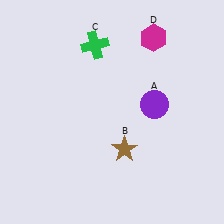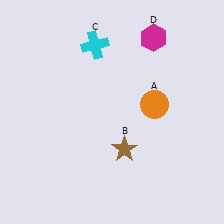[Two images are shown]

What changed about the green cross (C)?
In Image 1, C is green. In Image 2, it changed to cyan.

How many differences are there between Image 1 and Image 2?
There are 2 differences between the two images.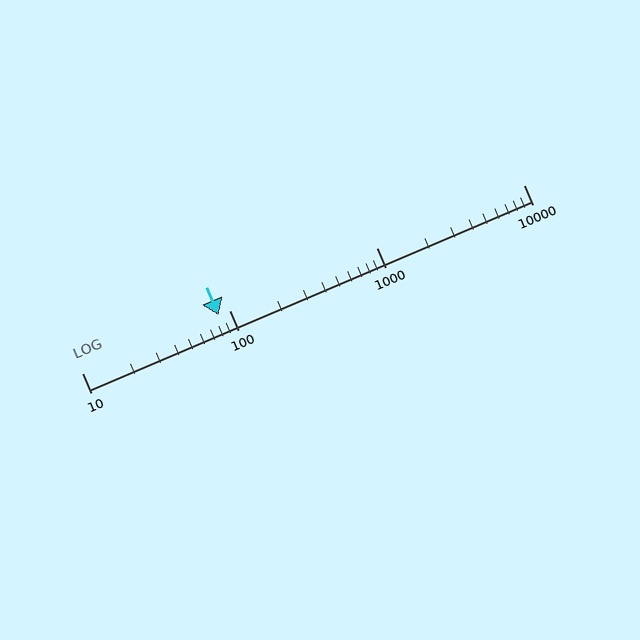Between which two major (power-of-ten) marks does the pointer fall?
The pointer is between 10 and 100.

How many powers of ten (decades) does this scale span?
The scale spans 3 decades, from 10 to 10000.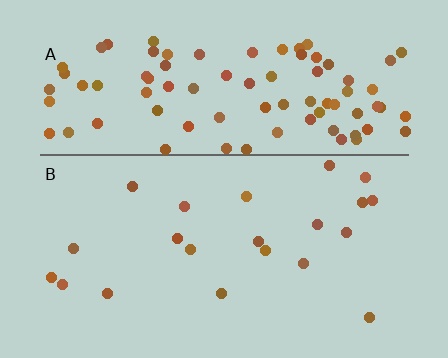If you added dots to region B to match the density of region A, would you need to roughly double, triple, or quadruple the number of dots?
Approximately quadruple.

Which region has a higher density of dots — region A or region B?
A (the top).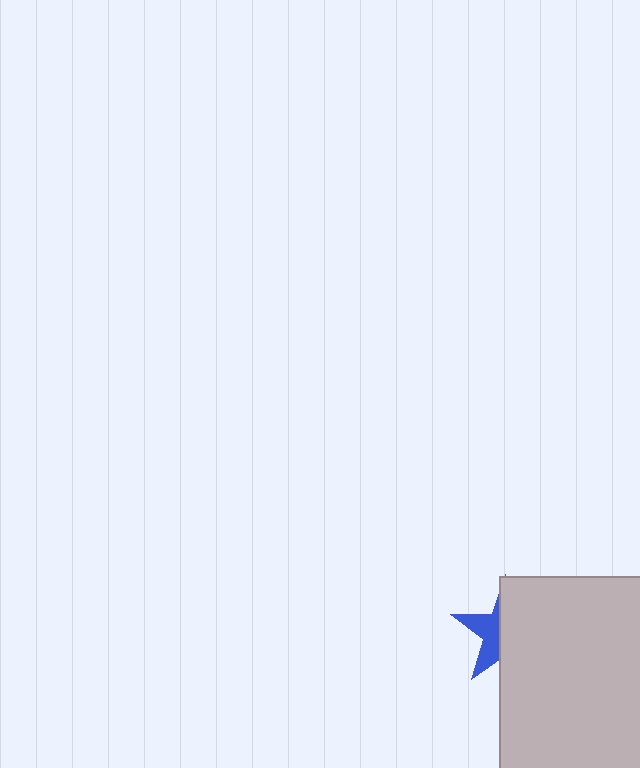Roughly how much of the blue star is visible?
A small part of it is visible (roughly 38%).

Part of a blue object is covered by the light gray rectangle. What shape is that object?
It is a star.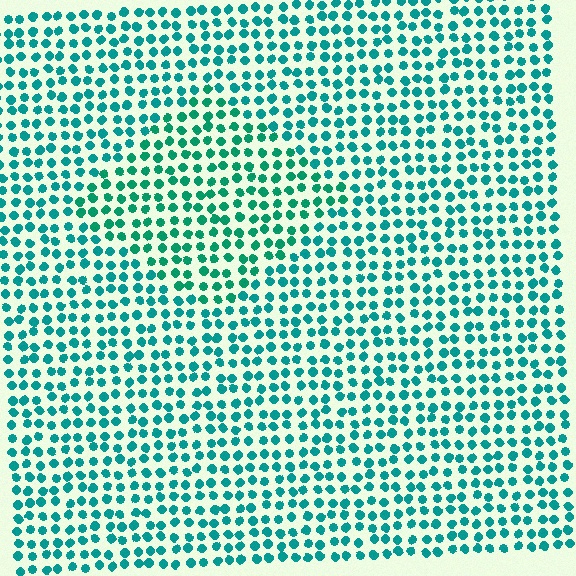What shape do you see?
I see a diamond.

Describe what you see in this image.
The image is filled with small teal elements in a uniform arrangement. A diamond-shaped region is visible where the elements are tinted to a slightly different hue, forming a subtle color boundary.